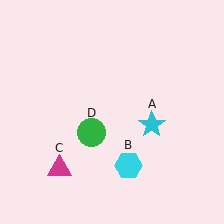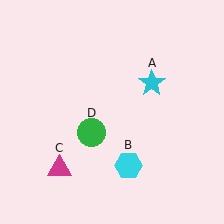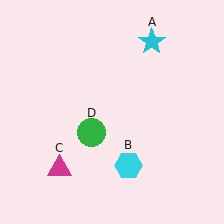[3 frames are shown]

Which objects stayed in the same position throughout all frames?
Cyan hexagon (object B) and magenta triangle (object C) and green circle (object D) remained stationary.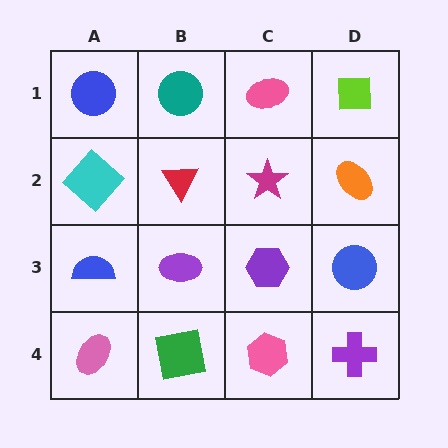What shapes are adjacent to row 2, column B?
A teal circle (row 1, column B), a purple ellipse (row 3, column B), a cyan diamond (row 2, column A), a magenta star (row 2, column C).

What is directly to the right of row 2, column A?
A red triangle.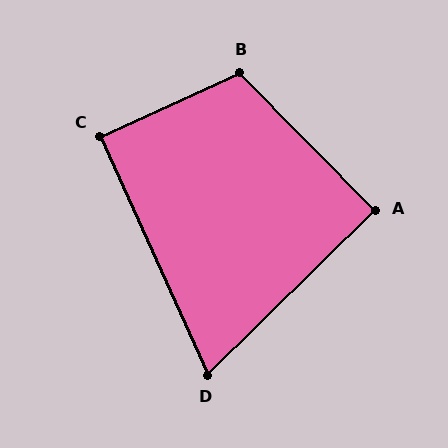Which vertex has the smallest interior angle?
D, at approximately 70 degrees.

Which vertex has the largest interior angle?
B, at approximately 110 degrees.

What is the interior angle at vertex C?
Approximately 90 degrees (approximately right).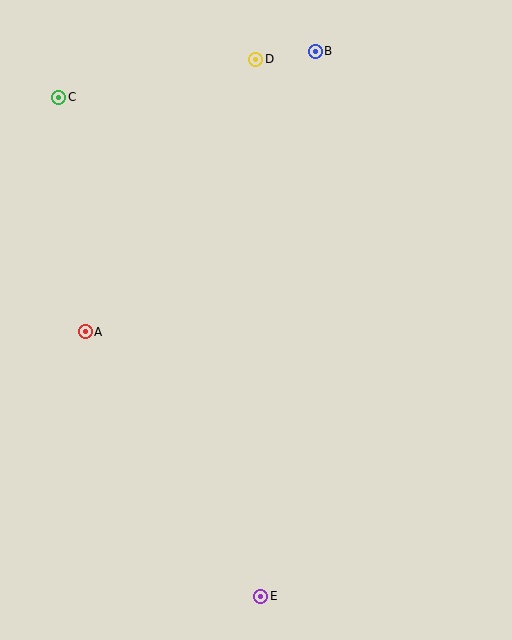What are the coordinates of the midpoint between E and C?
The midpoint between E and C is at (160, 347).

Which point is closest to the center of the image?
Point A at (85, 332) is closest to the center.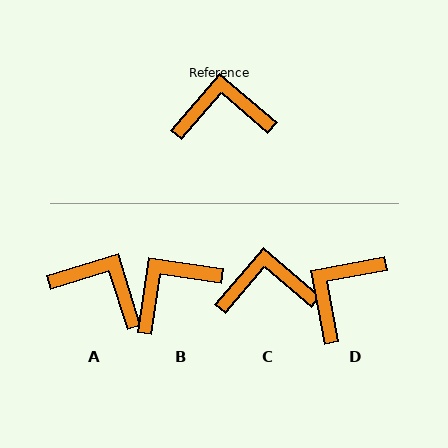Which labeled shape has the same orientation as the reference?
C.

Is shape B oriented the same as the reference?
No, it is off by about 32 degrees.